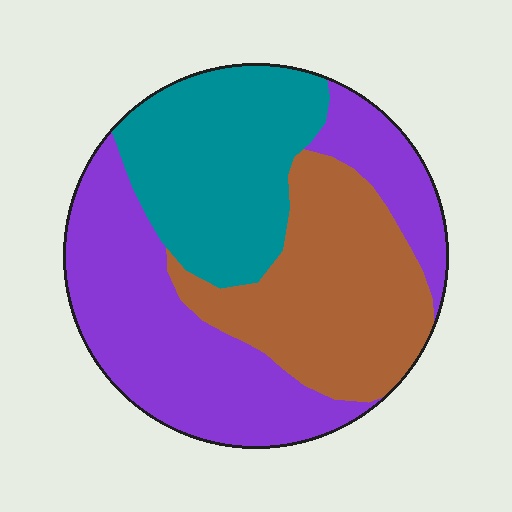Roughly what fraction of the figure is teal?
Teal covers about 30% of the figure.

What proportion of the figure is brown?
Brown covers about 30% of the figure.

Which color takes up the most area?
Purple, at roughly 40%.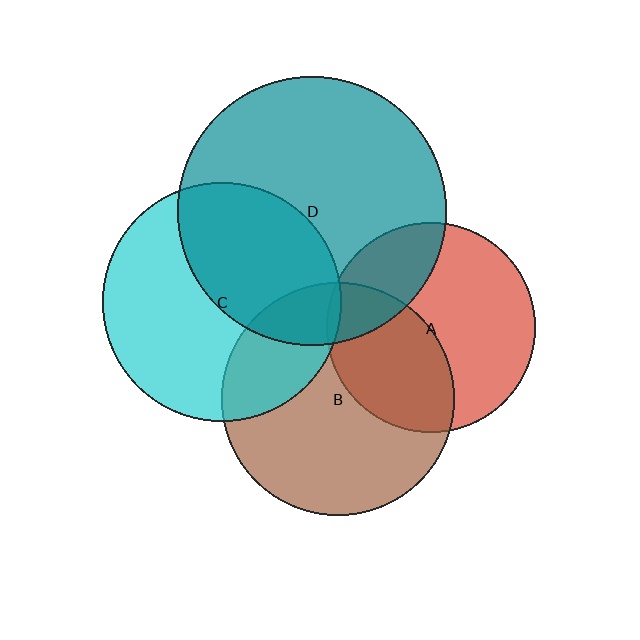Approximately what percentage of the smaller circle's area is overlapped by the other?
Approximately 45%.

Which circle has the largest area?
Circle D (teal).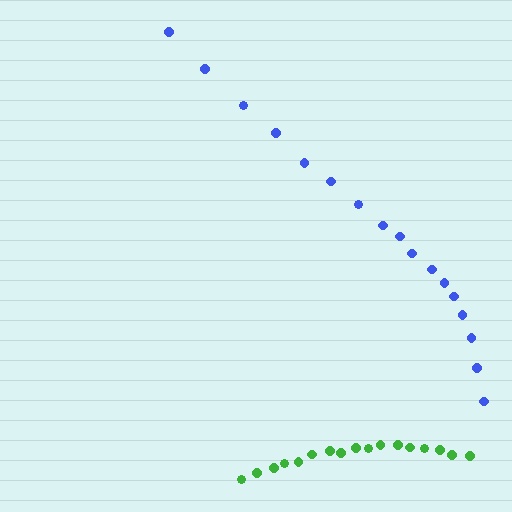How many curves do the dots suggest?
There are 2 distinct paths.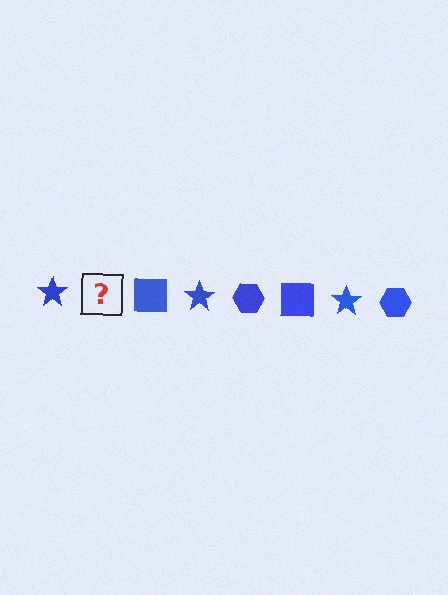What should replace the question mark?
The question mark should be replaced with a blue hexagon.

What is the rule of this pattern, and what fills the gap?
The rule is that the pattern cycles through star, hexagon, square shapes in blue. The gap should be filled with a blue hexagon.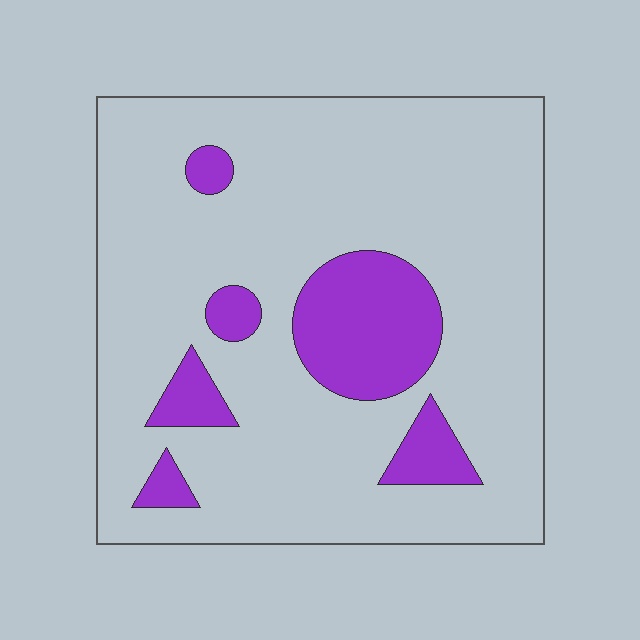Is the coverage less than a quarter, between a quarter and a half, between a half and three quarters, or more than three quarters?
Less than a quarter.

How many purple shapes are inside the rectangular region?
6.